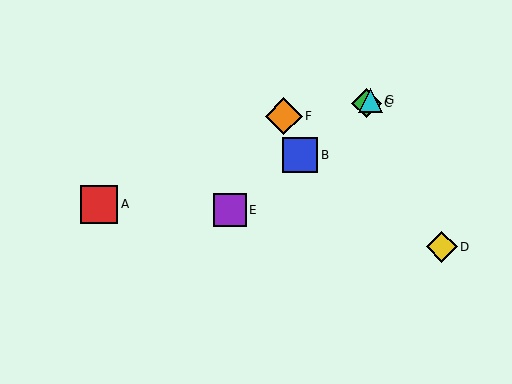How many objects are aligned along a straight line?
4 objects (B, C, E, G) are aligned along a straight line.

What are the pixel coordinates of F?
Object F is at (284, 116).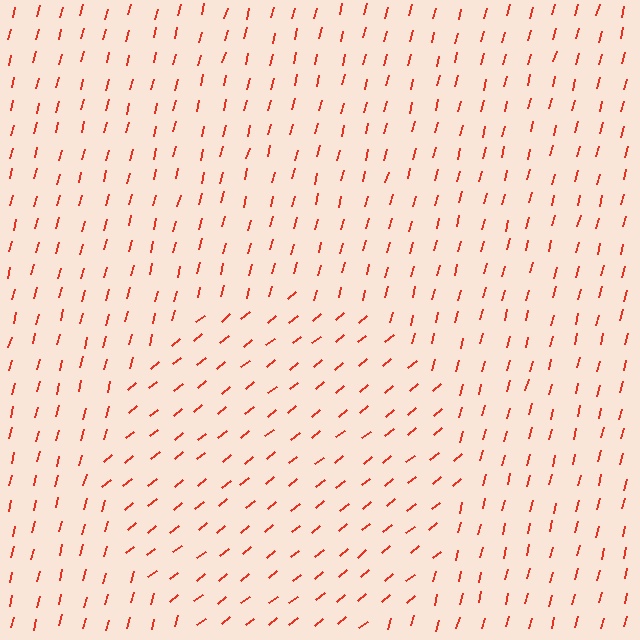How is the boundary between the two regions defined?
The boundary is defined purely by a change in line orientation (approximately 36 degrees difference). All lines are the same color and thickness.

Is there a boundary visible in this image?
Yes, there is a texture boundary formed by a change in line orientation.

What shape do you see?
I see a circle.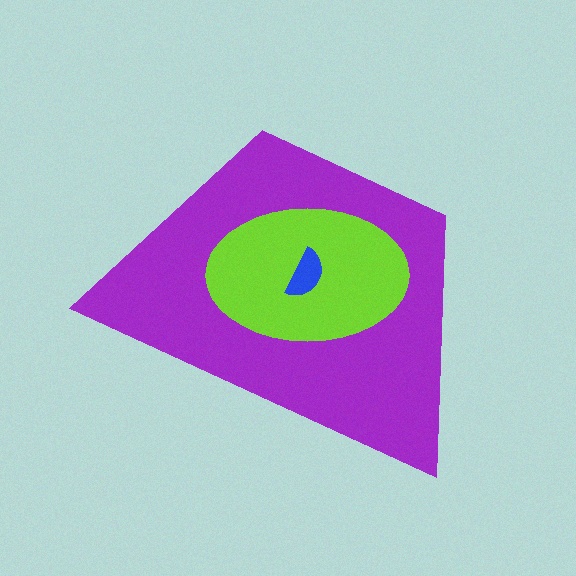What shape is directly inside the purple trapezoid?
The lime ellipse.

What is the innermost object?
The blue semicircle.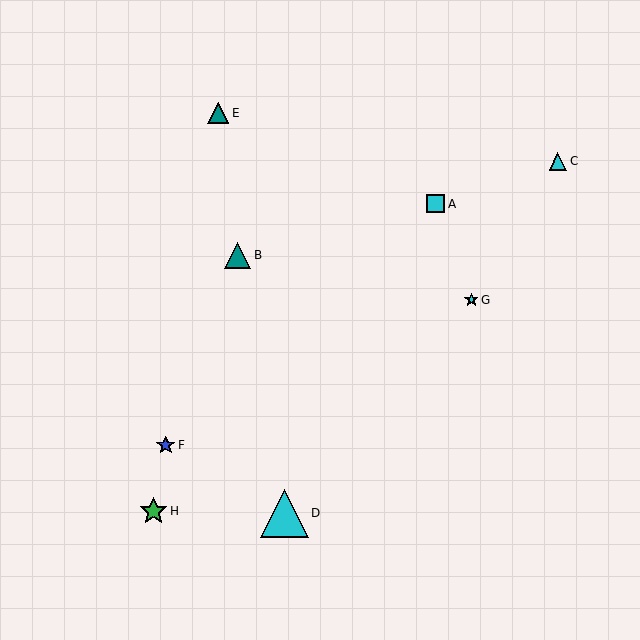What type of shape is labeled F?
Shape F is a blue star.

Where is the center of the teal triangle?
The center of the teal triangle is at (238, 255).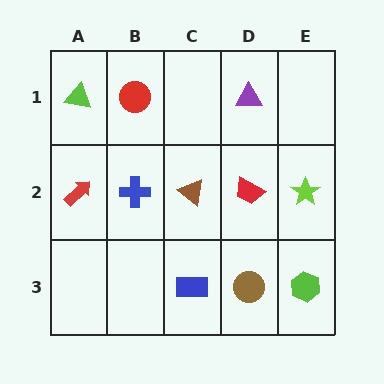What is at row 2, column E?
A lime star.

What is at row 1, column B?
A red circle.